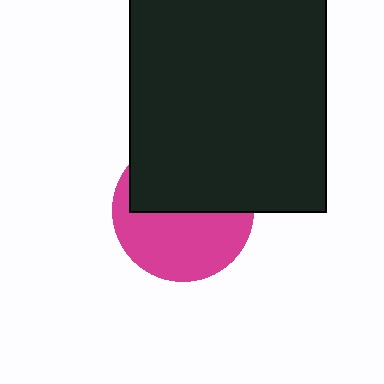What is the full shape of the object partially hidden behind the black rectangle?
The partially hidden object is a magenta circle.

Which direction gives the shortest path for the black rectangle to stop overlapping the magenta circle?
Moving up gives the shortest separation.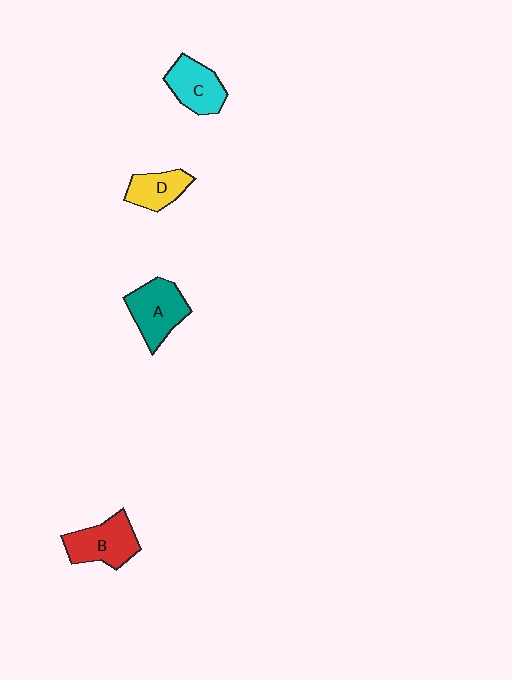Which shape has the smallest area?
Shape D (yellow).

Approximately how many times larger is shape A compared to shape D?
Approximately 1.5 times.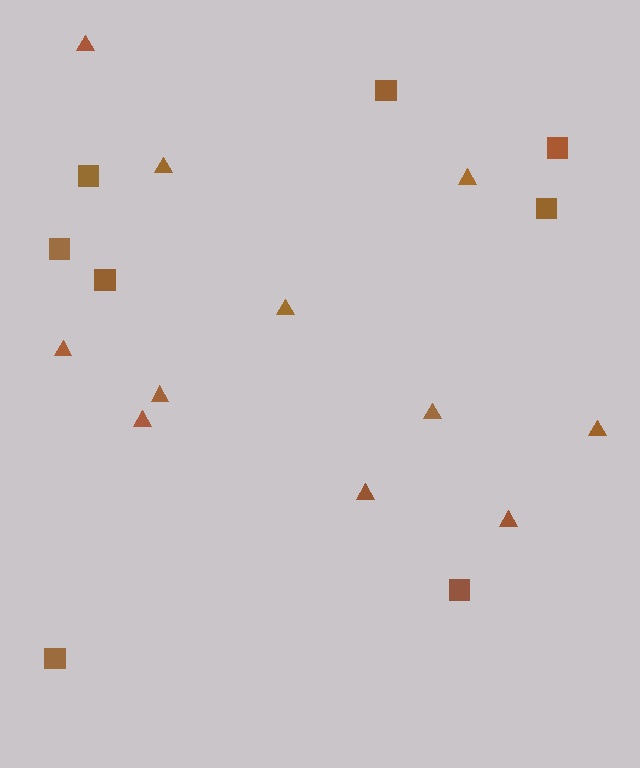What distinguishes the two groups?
There are 2 groups: one group of triangles (11) and one group of squares (8).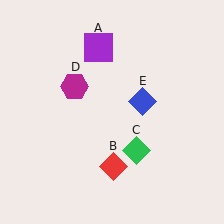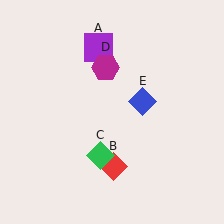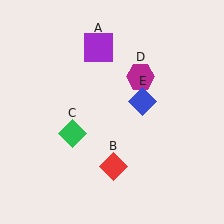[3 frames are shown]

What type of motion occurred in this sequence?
The green diamond (object C), magenta hexagon (object D) rotated clockwise around the center of the scene.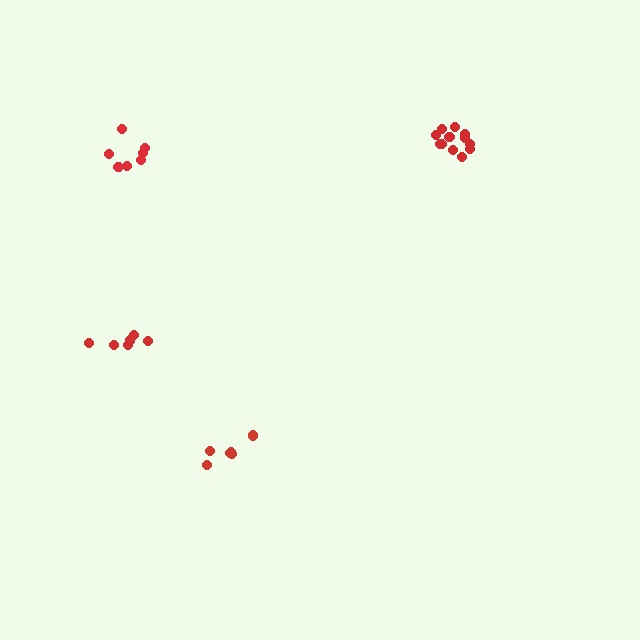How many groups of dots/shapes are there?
There are 4 groups.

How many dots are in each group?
Group 1: 12 dots, Group 2: 6 dots, Group 3: 6 dots, Group 4: 7 dots (31 total).